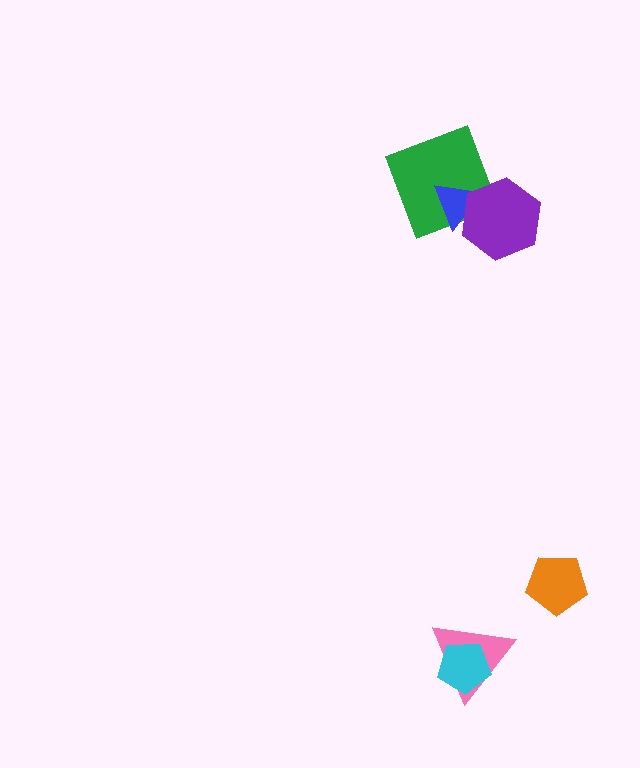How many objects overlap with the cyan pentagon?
1 object overlaps with the cyan pentagon.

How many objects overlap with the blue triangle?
2 objects overlap with the blue triangle.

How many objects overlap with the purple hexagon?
2 objects overlap with the purple hexagon.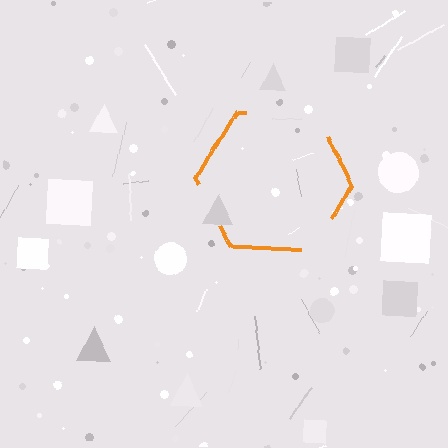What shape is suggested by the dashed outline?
The dashed outline suggests a hexagon.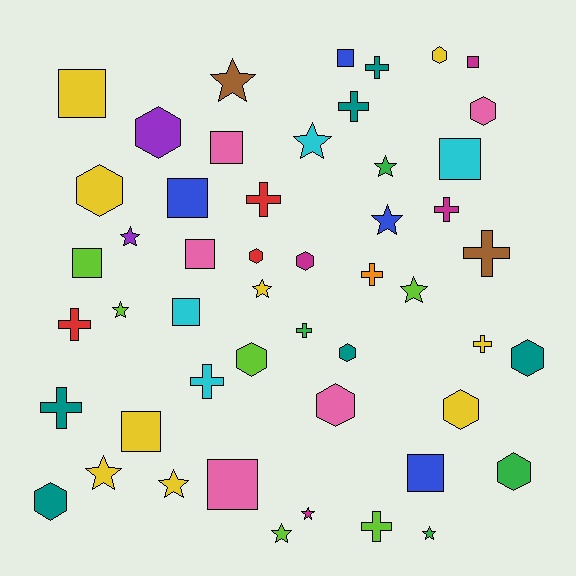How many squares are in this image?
There are 12 squares.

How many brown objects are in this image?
There are 2 brown objects.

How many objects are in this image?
There are 50 objects.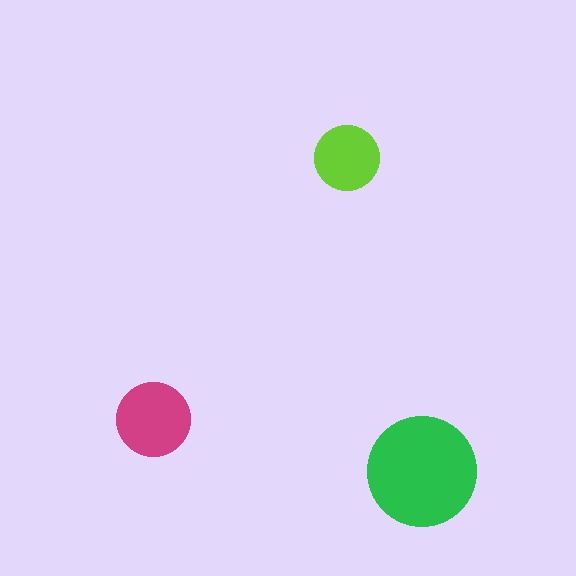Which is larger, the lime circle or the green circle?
The green one.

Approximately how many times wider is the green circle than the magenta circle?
About 1.5 times wider.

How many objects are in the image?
There are 3 objects in the image.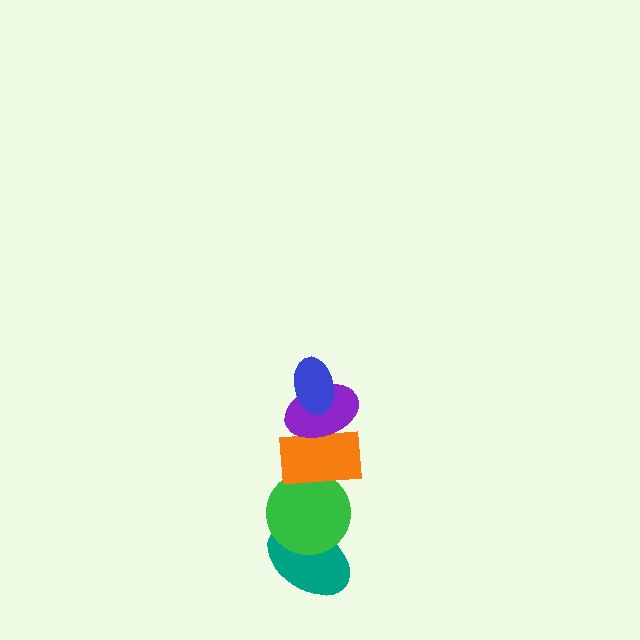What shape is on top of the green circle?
The orange rectangle is on top of the green circle.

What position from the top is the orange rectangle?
The orange rectangle is 3rd from the top.